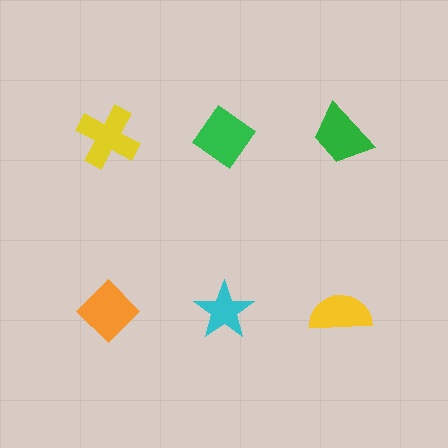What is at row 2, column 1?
An orange diamond.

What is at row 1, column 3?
A green trapezoid.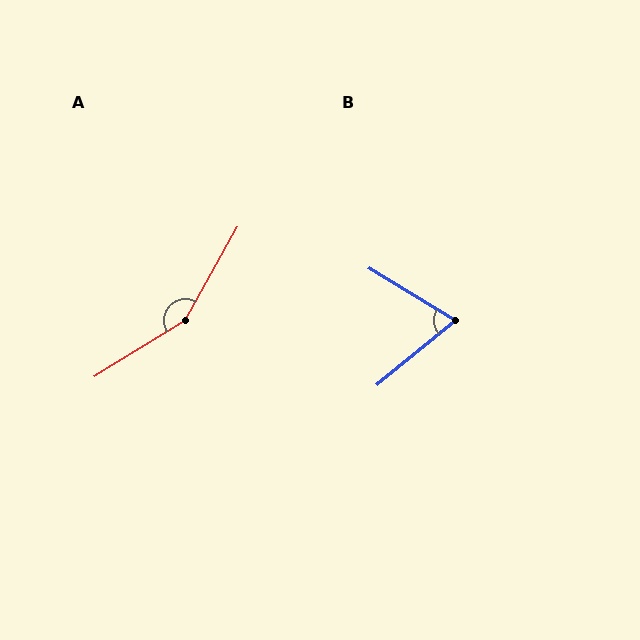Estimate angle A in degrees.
Approximately 151 degrees.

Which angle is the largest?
A, at approximately 151 degrees.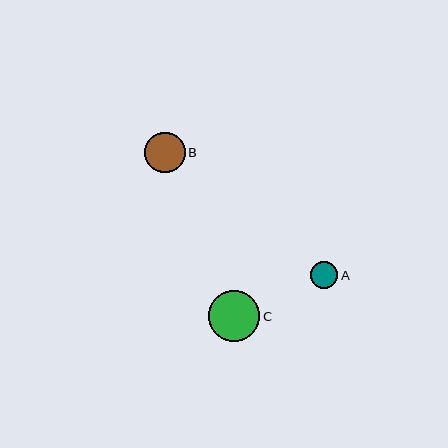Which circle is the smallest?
Circle A is the smallest with a size of approximately 27 pixels.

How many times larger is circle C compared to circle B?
Circle C is approximately 1.3 times the size of circle B.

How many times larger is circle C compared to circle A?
Circle C is approximately 1.9 times the size of circle A.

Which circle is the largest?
Circle C is the largest with a size of approximately 51 pixels.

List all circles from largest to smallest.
From largest to smallest: C, B, A.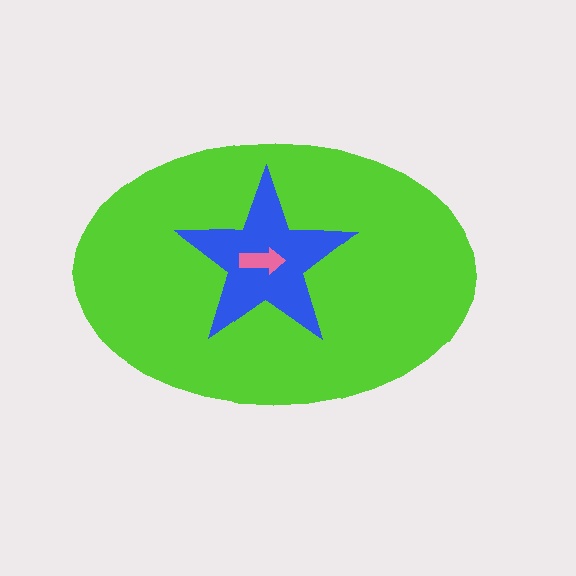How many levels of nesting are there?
3.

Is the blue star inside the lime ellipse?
Yes.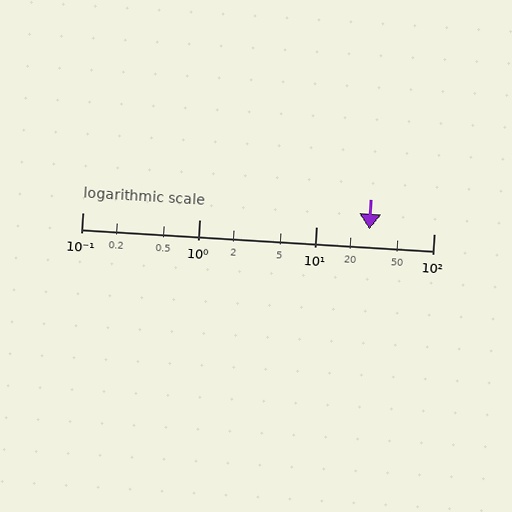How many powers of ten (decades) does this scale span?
The scale spans 3 decades, from 0.1 to 100.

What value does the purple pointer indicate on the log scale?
The pointer indicates approximately 28.